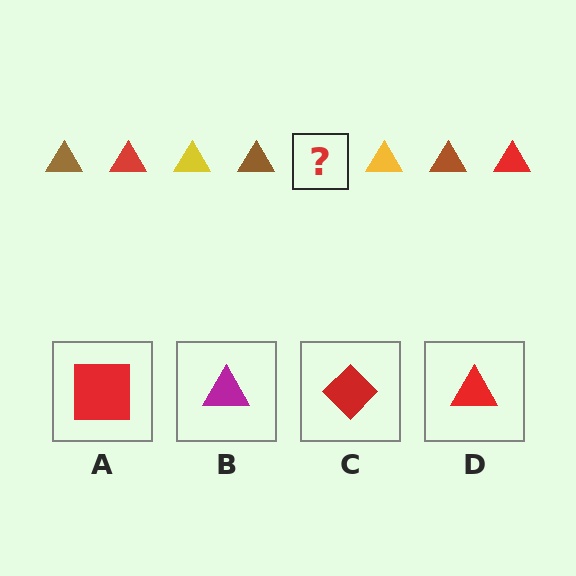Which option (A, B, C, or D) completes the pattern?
D.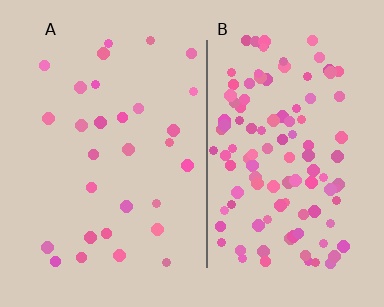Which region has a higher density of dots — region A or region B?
B (the right).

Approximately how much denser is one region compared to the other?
Approximately 3.8× — region B over region A.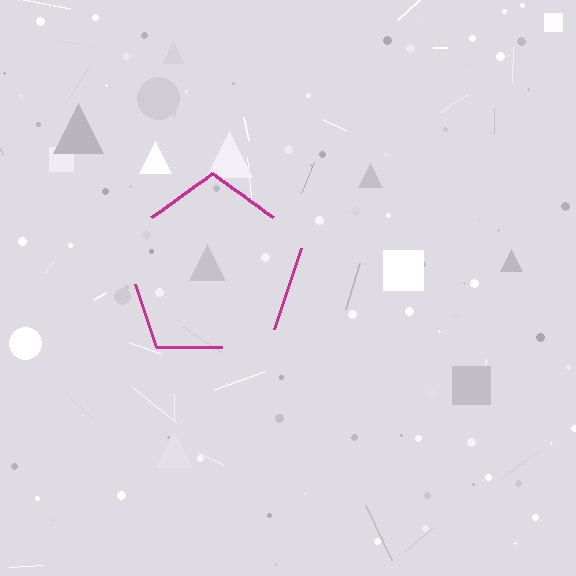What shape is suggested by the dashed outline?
The dashed outline suggests a pentagon.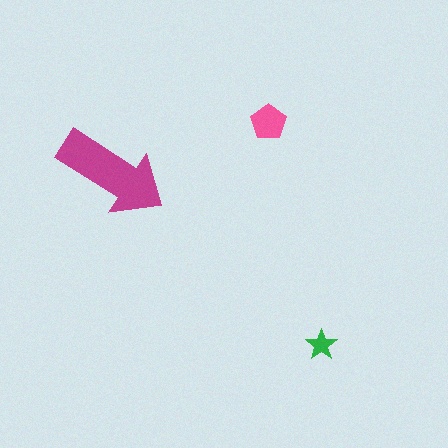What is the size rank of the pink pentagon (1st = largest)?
2nd.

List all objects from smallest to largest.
The green star, the pink pentagon, the magenta arrow.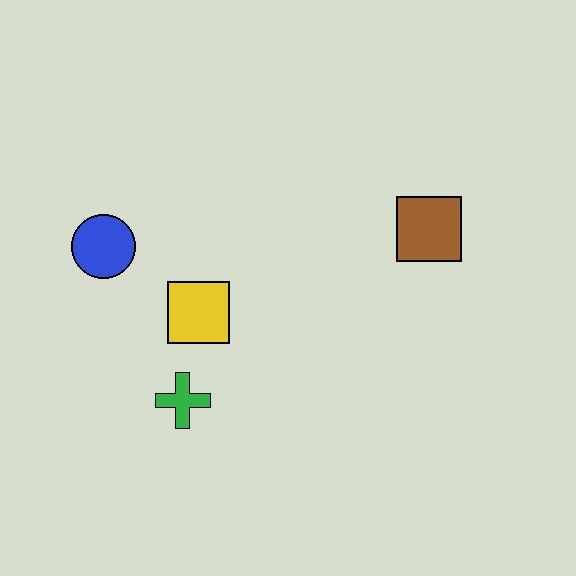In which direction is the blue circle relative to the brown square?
The blue circle is to the left of the brown square.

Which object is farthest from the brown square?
The blue circle is farthest from the brown square.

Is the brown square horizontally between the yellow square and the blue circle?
No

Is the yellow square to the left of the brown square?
Yes